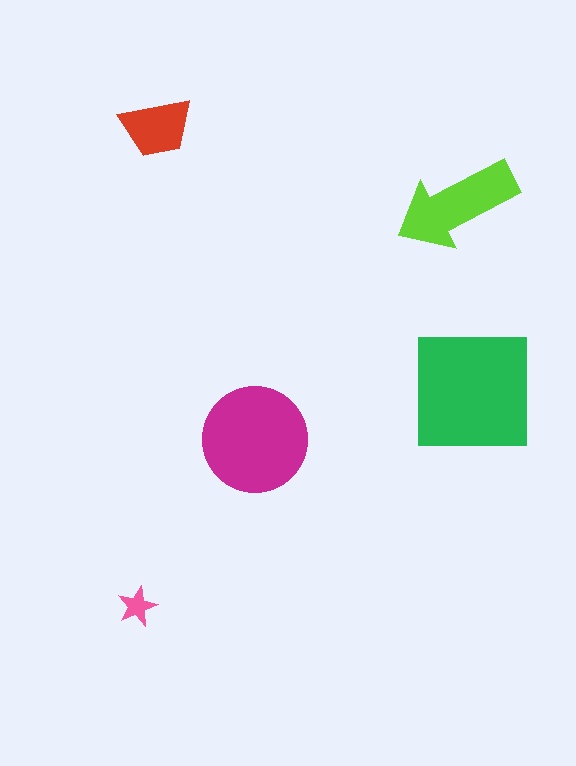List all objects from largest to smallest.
The green square, the magenta circle, the lime arrow, the red trapezoid, the pink star.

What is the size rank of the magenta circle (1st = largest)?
2nd.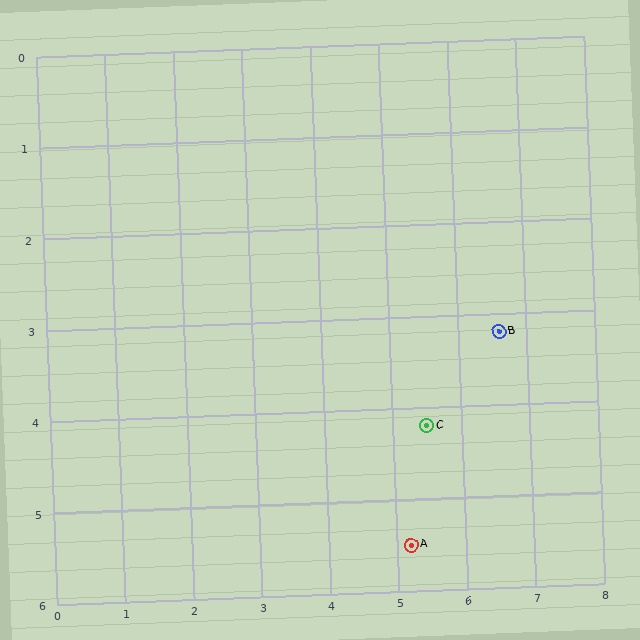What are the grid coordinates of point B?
Point B is at approximately (6.6, 3.2).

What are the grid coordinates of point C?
Point C is at approximately (5.5, 4.2).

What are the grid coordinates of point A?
Point A is at approximately (5.2, 5.5).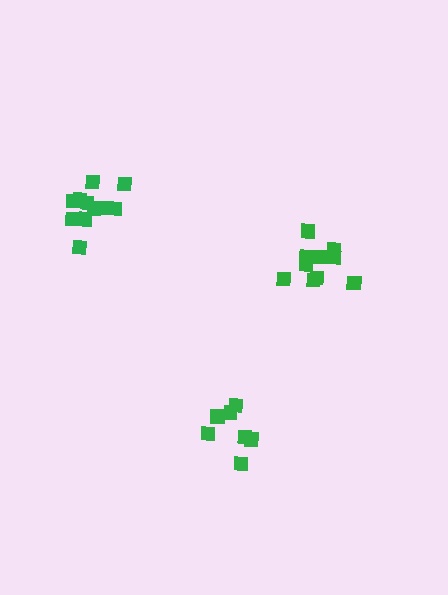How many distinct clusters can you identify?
There are 3 distinct clusters.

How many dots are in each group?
Group 1: 7 dots, Group 2: 10 dots, Group 3: 12 dots (29 total).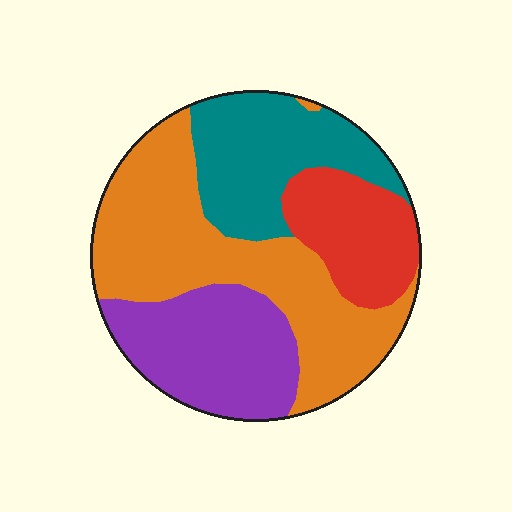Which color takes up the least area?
Red, at roughly 15%.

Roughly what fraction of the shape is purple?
Purple covers about 25% of the shape.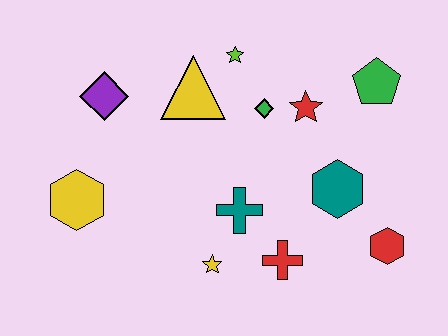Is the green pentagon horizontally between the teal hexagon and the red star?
No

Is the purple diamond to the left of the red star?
Yes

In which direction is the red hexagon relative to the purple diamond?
The red hexagon is to the right of the purple diamond.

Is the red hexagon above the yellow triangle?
No